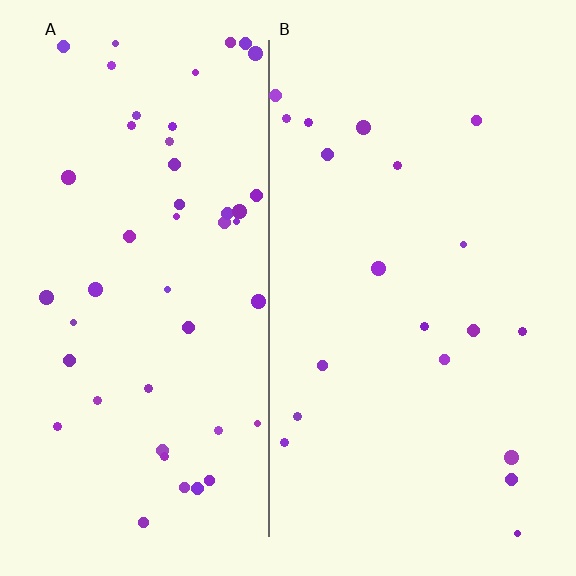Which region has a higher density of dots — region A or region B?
A (the left).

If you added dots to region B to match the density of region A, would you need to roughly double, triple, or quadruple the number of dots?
Approximately double.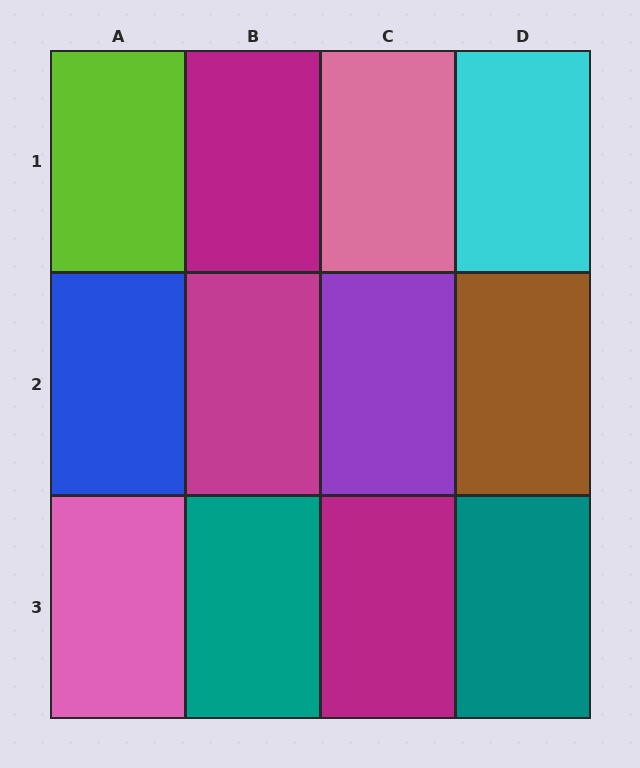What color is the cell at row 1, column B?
Magenta.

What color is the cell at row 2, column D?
Brown.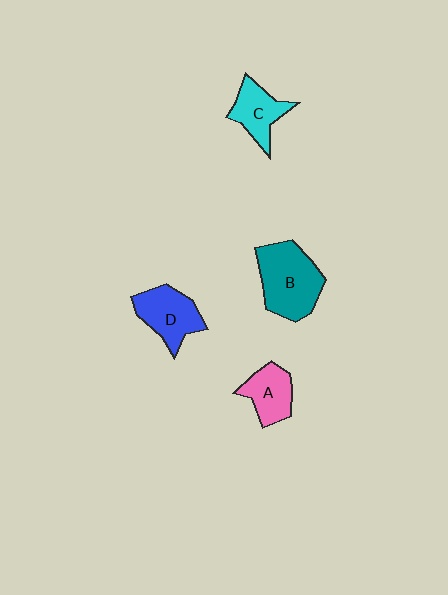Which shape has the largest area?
Shape B (teal).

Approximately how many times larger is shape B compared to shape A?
Approximately 1.7 times.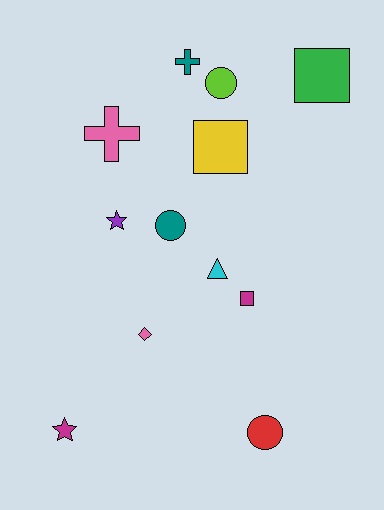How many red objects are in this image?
There is 1 red object.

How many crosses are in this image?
There are 2 crosses.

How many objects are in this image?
There are 12 objects.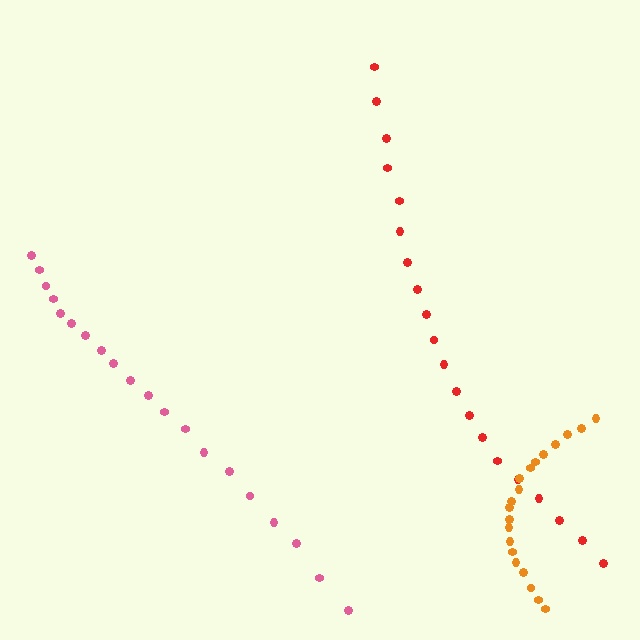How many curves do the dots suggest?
There are 3 distinct paths.